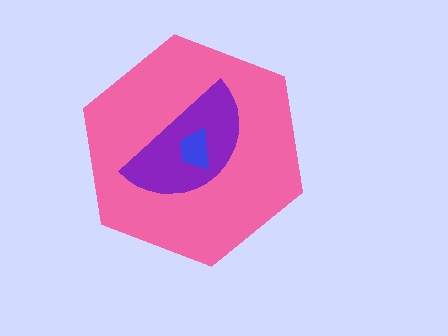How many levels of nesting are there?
3.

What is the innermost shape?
The blue trapezoid.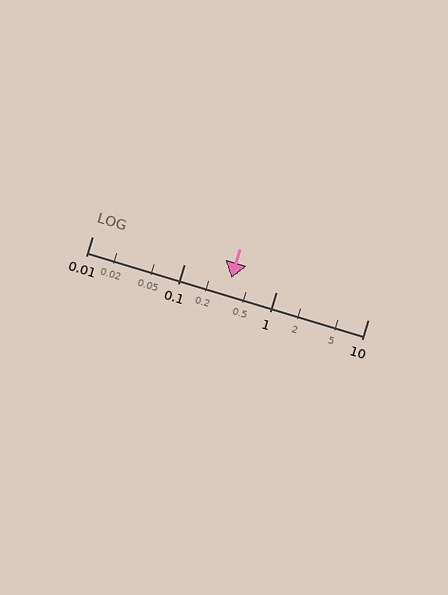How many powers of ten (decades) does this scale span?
The scale spans 3 decades, from 0.01 to 10.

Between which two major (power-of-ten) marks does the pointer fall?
The pointer is between 0.1 and 1.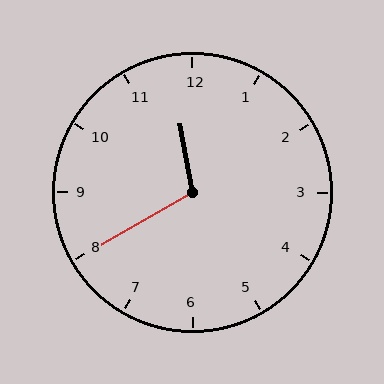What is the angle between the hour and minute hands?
Approximately 110 degrees.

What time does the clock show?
11:40.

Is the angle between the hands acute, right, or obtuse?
It is obtuse.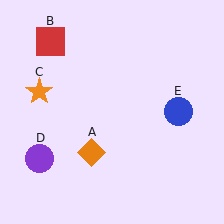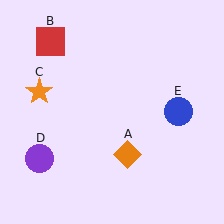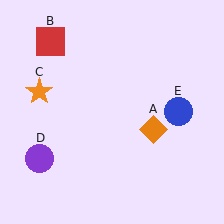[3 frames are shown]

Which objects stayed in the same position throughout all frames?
Red square (object B) and orange star (object C) and purple circle (object D) and blue circle (object E) remained stationary.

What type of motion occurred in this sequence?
The orange diamond (object A) rotated counterclockwise around the center of the scene.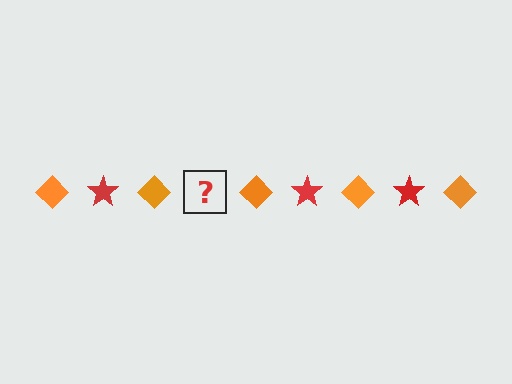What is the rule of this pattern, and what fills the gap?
The rule is that the pattern alternates between orange diamond and red star. The gap should be filled with a red star.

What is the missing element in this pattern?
The missing element is a red star.